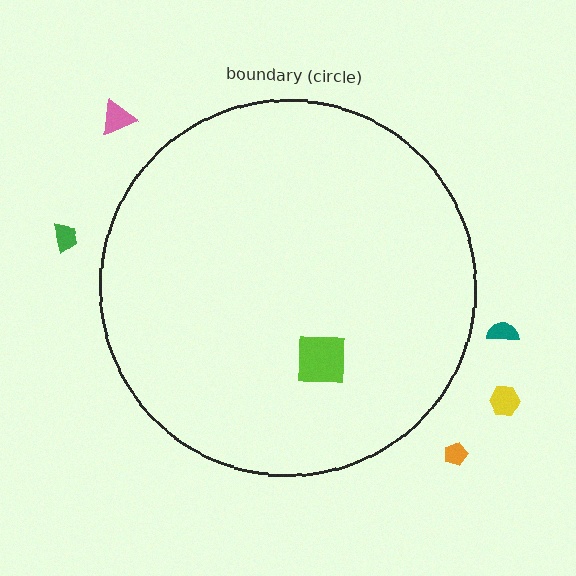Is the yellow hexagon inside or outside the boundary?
Outside.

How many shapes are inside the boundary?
1 inside, 5 outside.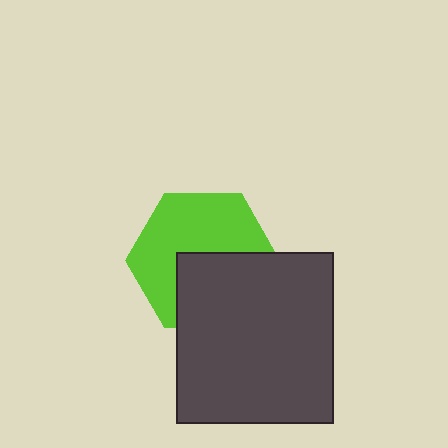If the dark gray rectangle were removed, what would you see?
You would see the complete lime hexagon.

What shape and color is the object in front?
The object in front is a dark gray rectangle.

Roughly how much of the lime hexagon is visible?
About half of it is visible (roughly 57%).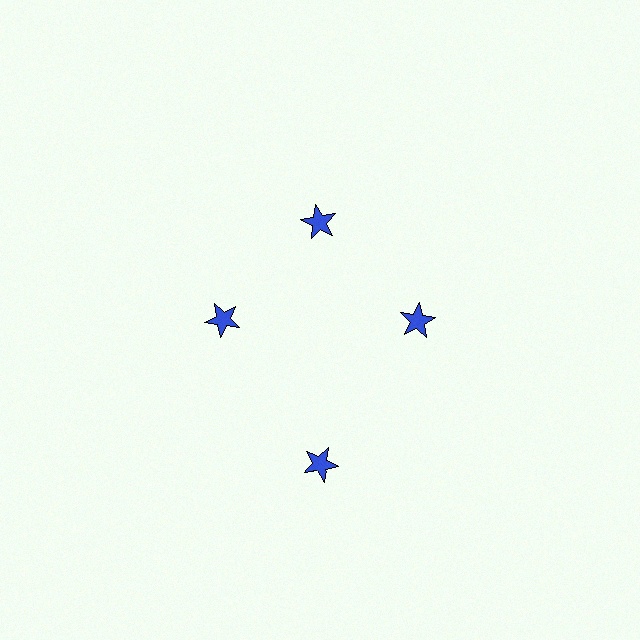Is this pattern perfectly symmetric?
No. The 4 blue stars are arranged in a ring, but one element near the 6 o'clock position is pushed outward from the center, breaking the 4-fold rotational symmetry.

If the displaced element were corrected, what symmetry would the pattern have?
It would have 4-fold rotational symmetry — the pattern would map onto itself every 90 degrees.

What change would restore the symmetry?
The symmetry would be restored by moving it inward, back onto the ring so that all 4 stars sit at equal angles and equal distance from the center.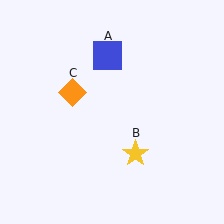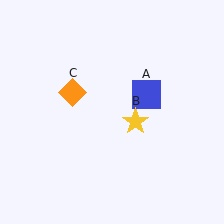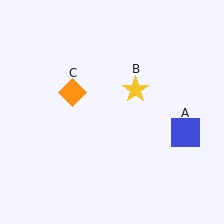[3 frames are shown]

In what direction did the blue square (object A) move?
The blue square (object A) moved down and to the right.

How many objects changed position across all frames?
2 objects changed position: blue square (object A), yellow star (object B).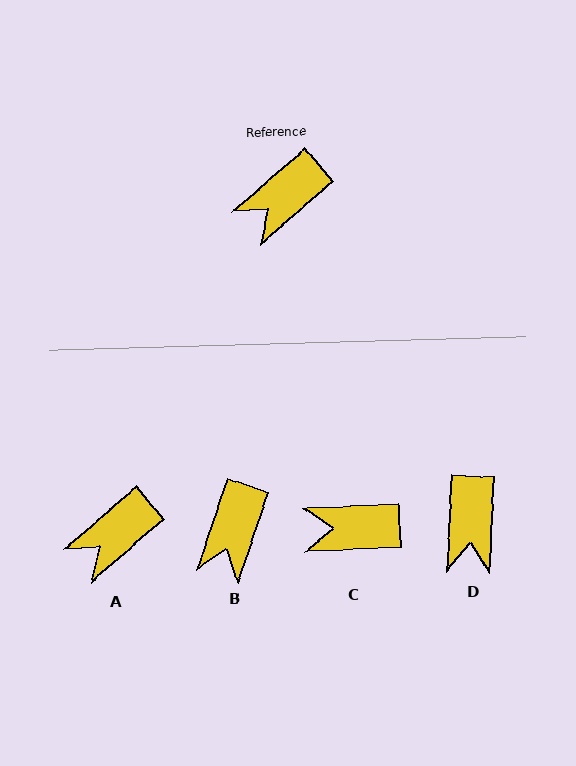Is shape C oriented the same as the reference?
No, it is off by about 38 degrees.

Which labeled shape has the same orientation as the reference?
A.